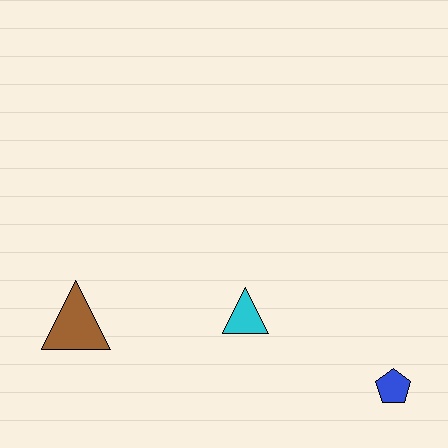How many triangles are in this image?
There are 2 triangles.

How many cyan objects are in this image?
There is 1 cyan object.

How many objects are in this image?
There are 3 objects.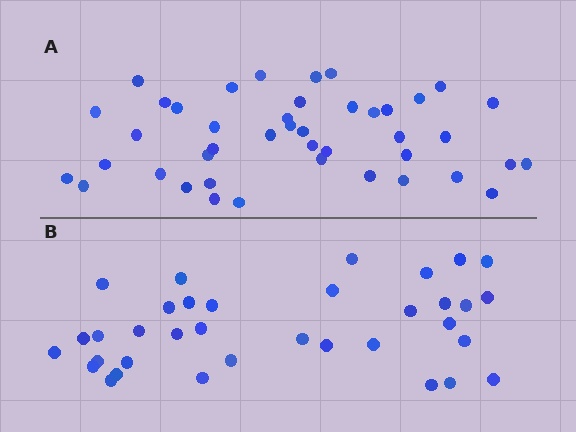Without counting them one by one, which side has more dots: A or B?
Region A (the top region) has more dots.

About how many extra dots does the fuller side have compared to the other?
Region A has roughly 8 or so more dots than region B.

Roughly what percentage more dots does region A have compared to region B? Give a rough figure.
About 25% more.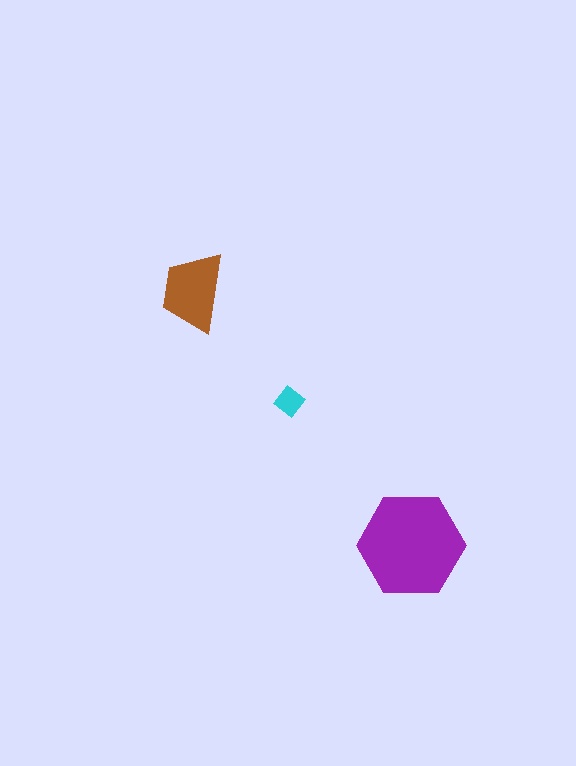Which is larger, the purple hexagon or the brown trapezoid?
The purple hexagon.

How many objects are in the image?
There are 3 objects in the image.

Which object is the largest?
The purple hexagon.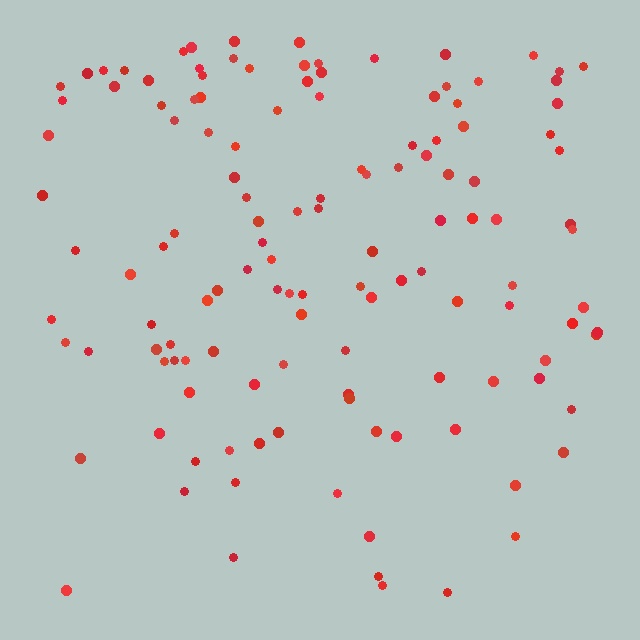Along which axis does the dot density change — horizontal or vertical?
Vertical.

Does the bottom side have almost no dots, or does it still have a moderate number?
Still a moderate number, just noticeably fewer than the top.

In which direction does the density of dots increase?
From bottom to top, with the top side densest.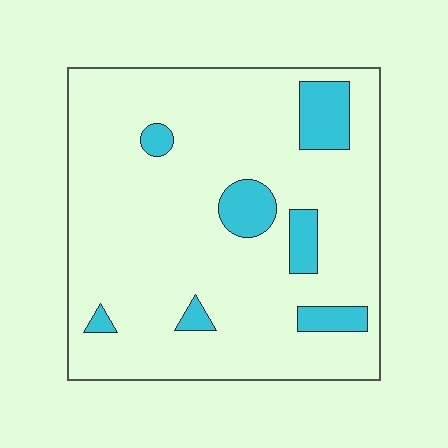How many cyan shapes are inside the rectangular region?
7.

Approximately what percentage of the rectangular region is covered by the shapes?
Approximately 10%.